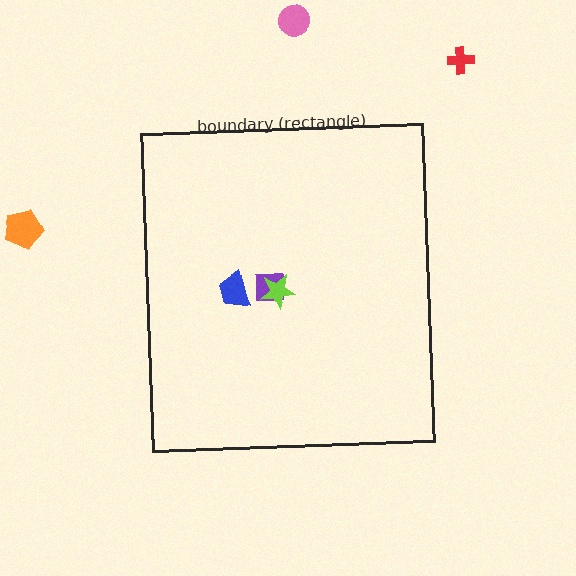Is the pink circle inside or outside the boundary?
Outside.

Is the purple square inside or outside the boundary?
Inside.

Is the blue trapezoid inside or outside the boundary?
Inside.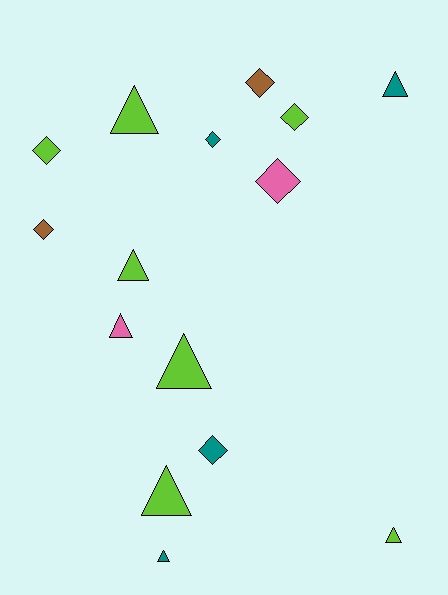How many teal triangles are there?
There are 2 teal triangles.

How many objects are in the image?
There are 15 objects.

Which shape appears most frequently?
Triangle, with 8 objects.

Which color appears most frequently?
Lime, with 7 objects.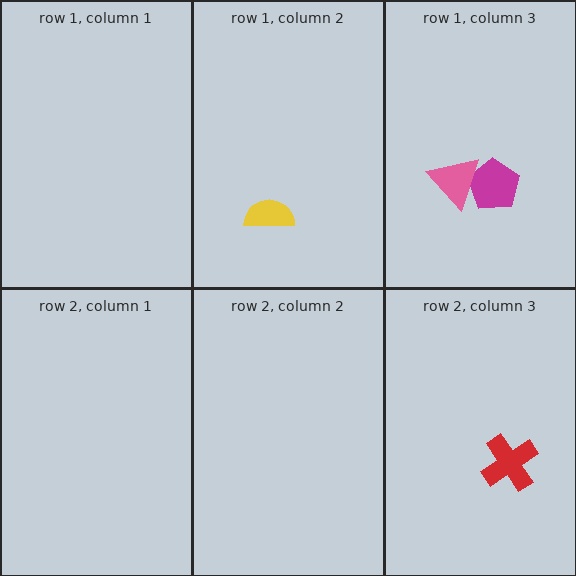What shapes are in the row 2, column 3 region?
The red cross.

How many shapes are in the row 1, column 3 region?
2.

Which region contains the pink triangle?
The row 1, column 3 region.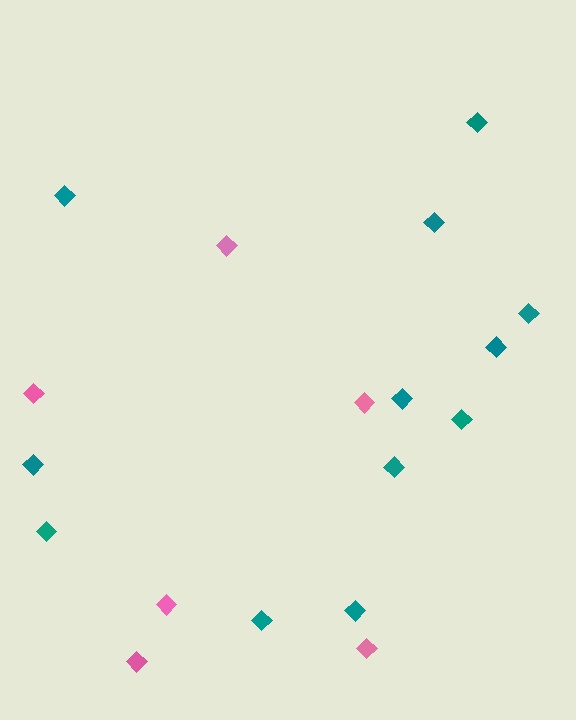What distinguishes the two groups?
There are 2 groups: one group of pink diamonds (6) and one group of teal diamonds (12).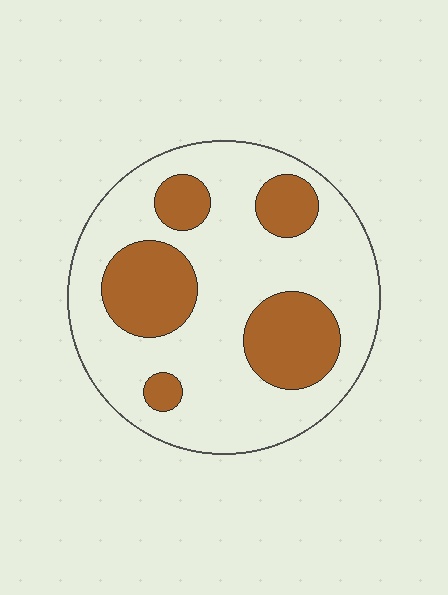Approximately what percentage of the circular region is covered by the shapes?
Approximately 30%.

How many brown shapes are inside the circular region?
5.